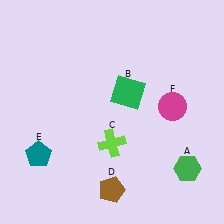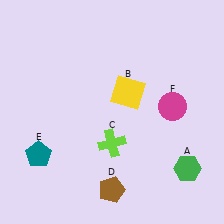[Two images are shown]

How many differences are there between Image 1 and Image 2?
There is 1 difference between the two images.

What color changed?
The square (B) changed from green in Image 1 to yellow in Image 2.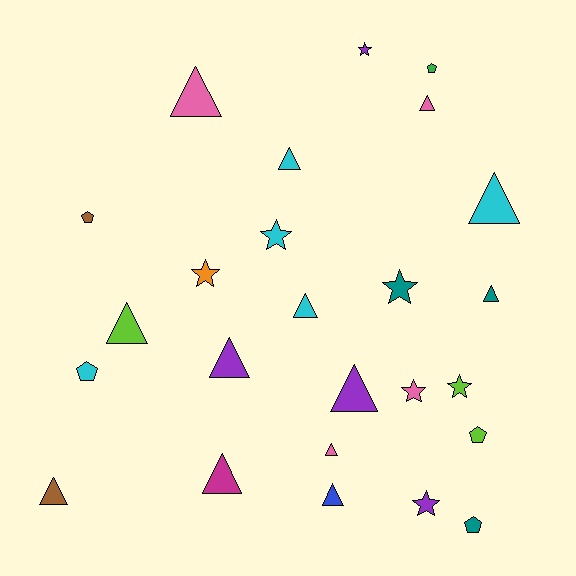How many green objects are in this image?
There is 1 green object.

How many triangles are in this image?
There are 13 triangles.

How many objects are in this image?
There are 25 objects.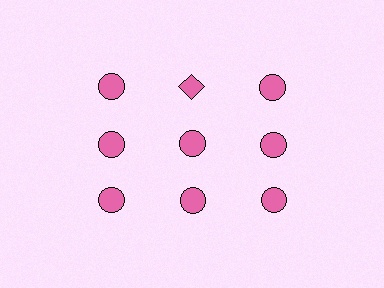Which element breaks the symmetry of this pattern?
The pink diamond in the top row, second from left column breaks the symmetry. All other shapes are pink circles.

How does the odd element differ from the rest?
It has a different shape: diamond instead of circle.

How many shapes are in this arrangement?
There are 9 shapes arranged in a grid pattern.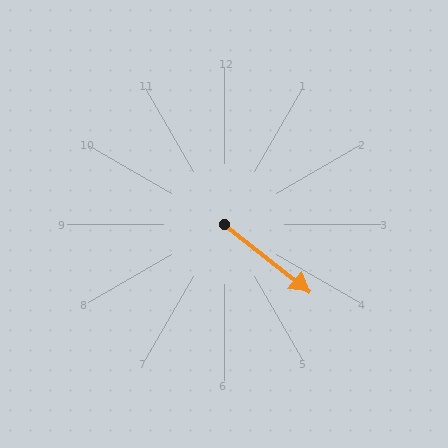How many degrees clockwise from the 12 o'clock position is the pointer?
Approximately 128 degrees.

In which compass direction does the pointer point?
Southeast.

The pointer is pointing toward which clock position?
Roughly 4 o'clock.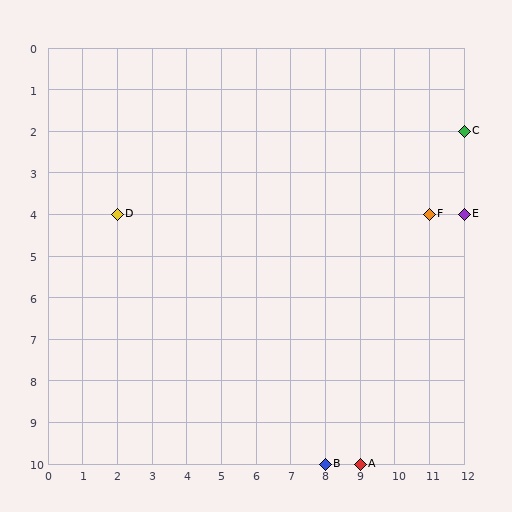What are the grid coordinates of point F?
Point F is at grid coordinates (11, 4).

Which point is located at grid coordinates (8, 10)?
Point B is at (8, 10).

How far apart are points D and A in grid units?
Points D and A are 7 columns and 6 rows apart (about 9.2 grid units diagonally).